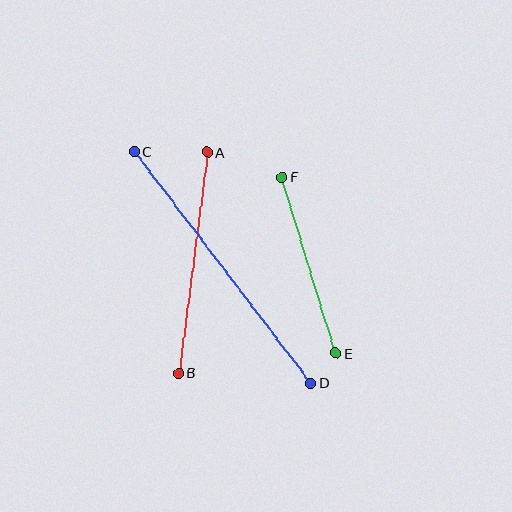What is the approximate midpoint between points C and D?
The midpoint is at approximately (223, 267) pixels.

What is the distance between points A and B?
The distance is approximately 222 pixels.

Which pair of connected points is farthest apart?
Points C and D are farthest apart.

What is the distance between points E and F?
The distance is approximately 184 pixels.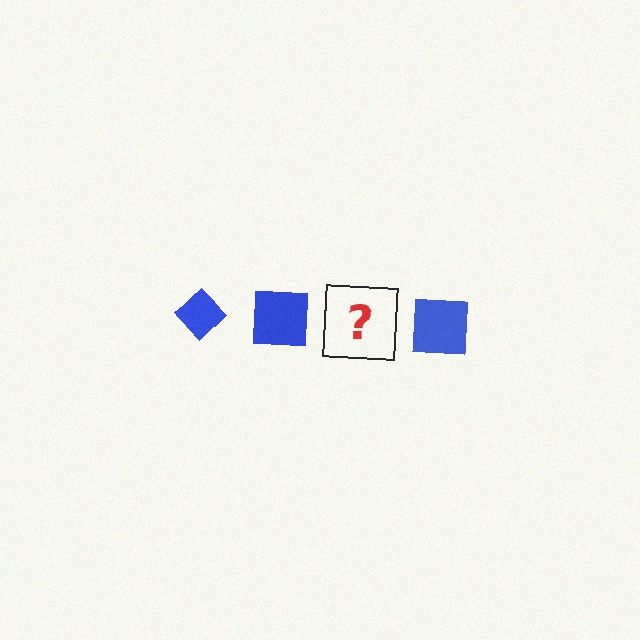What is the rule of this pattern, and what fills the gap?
The rule is that the pattern cycles through diamond, square shapes in blue. The gap should be filled with a blue diamond.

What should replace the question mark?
The question mark should be replaced with a blue diamond.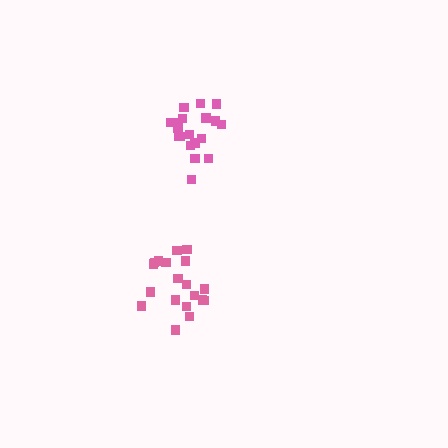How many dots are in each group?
Group 1: 19 dots, Group 2: 19 dots (38 total).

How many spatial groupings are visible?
There are 2 spatial groupings.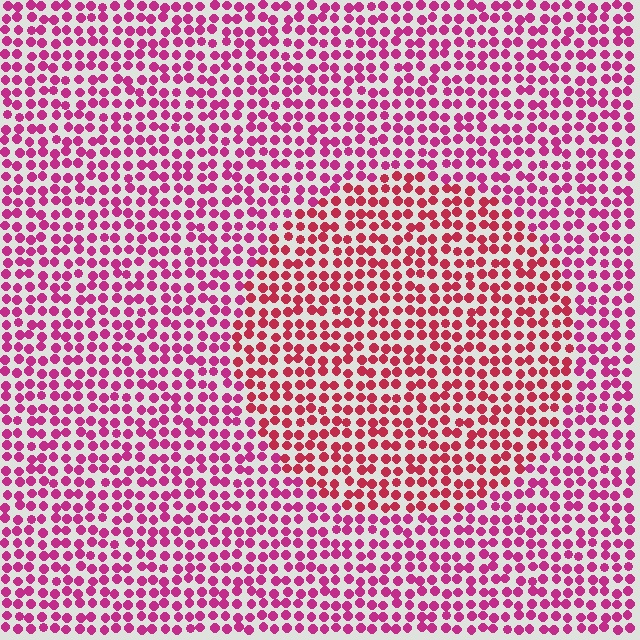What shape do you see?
I see a circle.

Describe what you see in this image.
The image is filled with small magenta elements in a uniform arrangement. A circle-shaped region is visible where the elements are tinted to a slightly different hue, forming a subtle color boundary.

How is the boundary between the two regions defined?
The boundary is defined purely by a slight shift in hue (about 25 degrees). Spacing, size, and orientation are identical on both sides.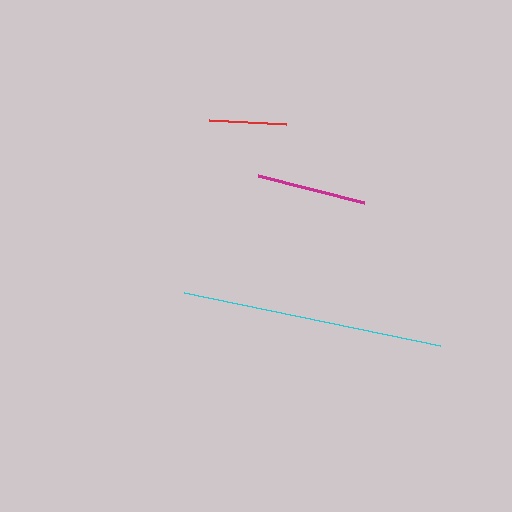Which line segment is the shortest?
The red line is the shortest at approximately 78 pixels.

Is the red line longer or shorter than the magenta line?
The magenta line is longer than the red line.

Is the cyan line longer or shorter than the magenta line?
The cyan line is longer than the magenta line.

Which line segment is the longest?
The cyan line is the longest at approximately 261 pixels.